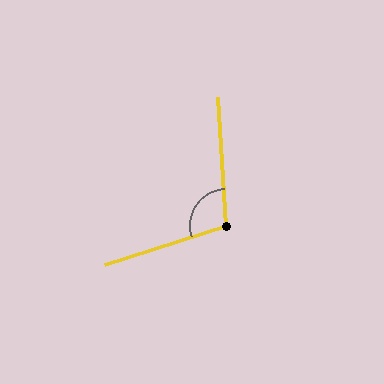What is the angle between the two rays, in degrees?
Approximately 104 degrees.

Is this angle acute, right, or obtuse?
It is obtuse.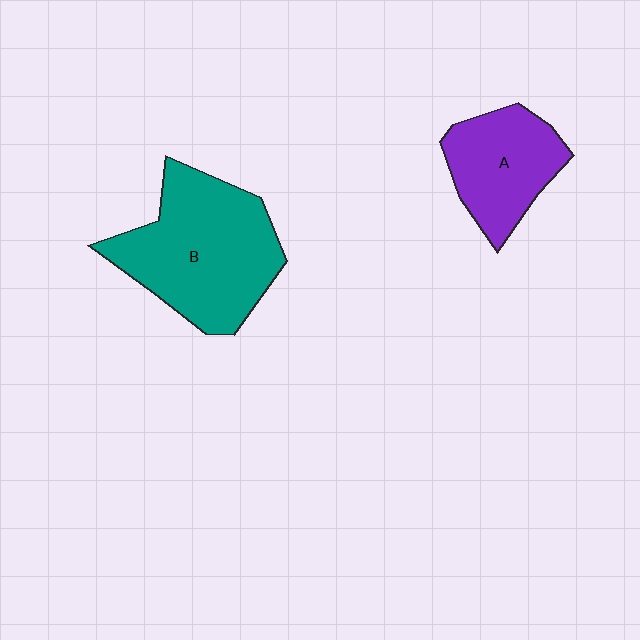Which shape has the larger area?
Shape B (teal).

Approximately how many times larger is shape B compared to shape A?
Approximately 1.7 times.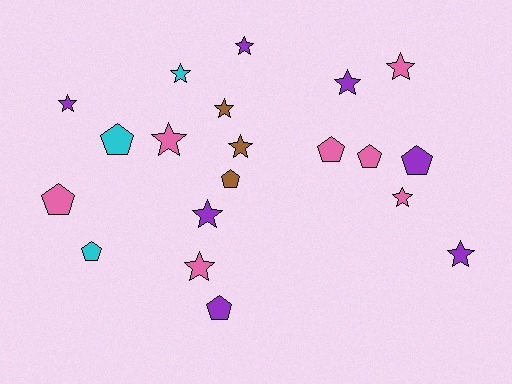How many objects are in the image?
There are 20 objects.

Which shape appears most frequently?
Star, with 12 objects.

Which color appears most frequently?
Purple, with 7 objects.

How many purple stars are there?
There are 5 purple stars.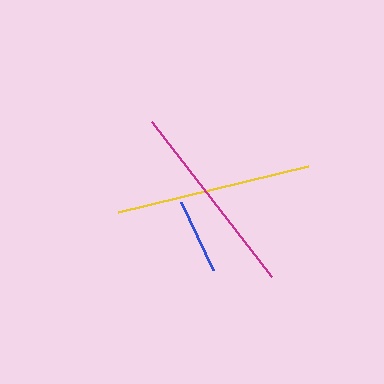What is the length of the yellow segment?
The yellow segment is approximately 196 pixels long.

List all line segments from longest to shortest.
From longest to shortest: magenta, yellow, blue.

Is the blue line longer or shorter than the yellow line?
The yellow line is longer than the blue line.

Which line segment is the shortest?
The blue line is the shortest at approximately 75 pixels.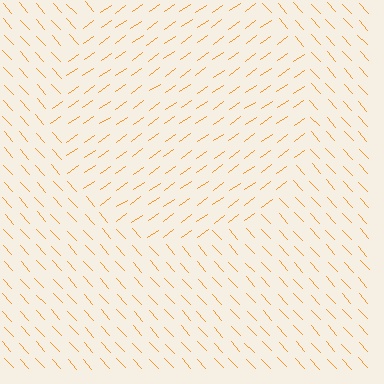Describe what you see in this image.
The image is filled with small orange line segments. A circle region in the image has lines oriented differently from the surrounding lines, creating a visible texture boundary.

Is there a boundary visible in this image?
Yes, there is a texture boundary formed by a change in line orientation.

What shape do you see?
I see a circle.